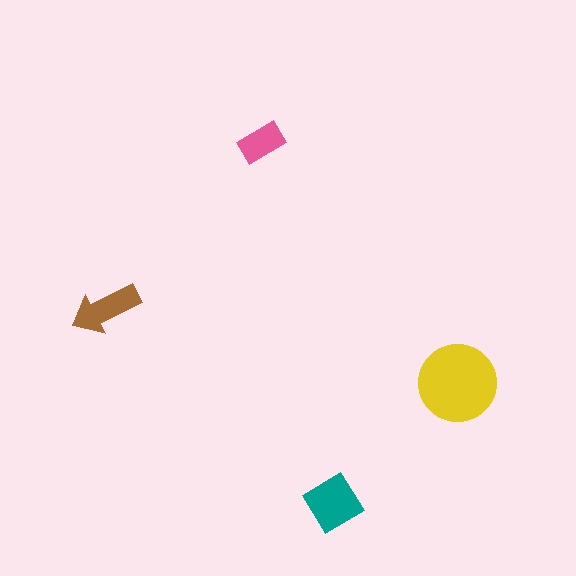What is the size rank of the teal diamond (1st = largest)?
2nd.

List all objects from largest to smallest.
The yellow circle, the teal diamond, the brown arrow, the pink rectangle.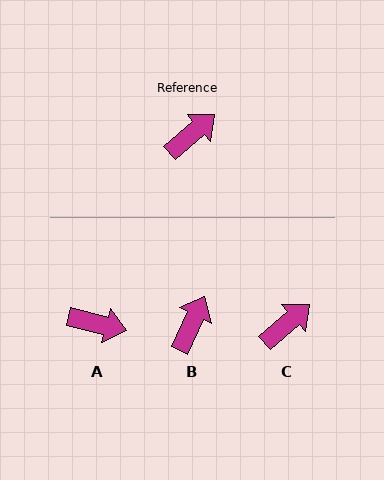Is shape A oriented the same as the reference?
No, it is off by about 55 degrees.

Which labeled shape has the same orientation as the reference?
C.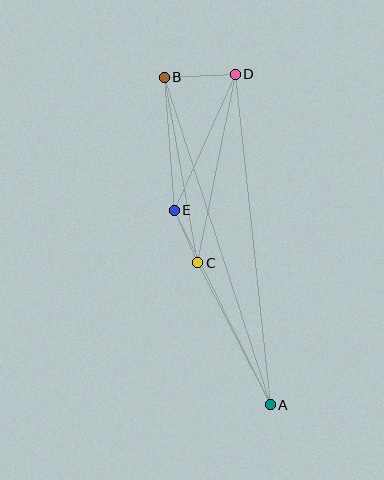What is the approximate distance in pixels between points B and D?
The distance between B and D is approximately 71 pixels.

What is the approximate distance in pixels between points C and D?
The distance between C and D is approximately 192 pixels.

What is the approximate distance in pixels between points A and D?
The distance between A and D is approximately 332 pixels.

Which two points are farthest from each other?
Points A and B are farthest from each other.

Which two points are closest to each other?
Points C and E are closest to each other.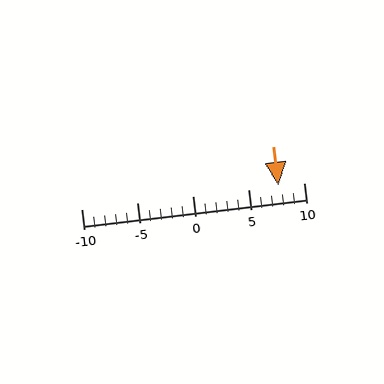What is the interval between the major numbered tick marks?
The major tick marks are spaced 5 units apart.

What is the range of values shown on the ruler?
The ruler shows values from -10 to 10.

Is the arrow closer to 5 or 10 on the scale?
The arrow is closer to 10.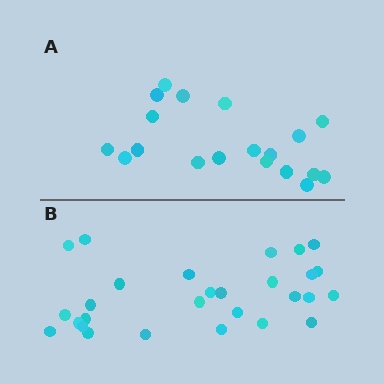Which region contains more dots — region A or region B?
Region B (the bottom region) has more dots.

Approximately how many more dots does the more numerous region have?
Region B has roughly 8 or so more dots than region A.